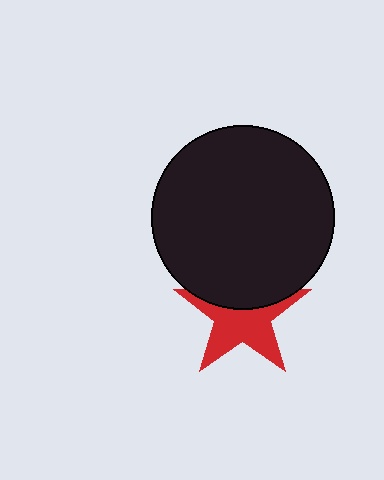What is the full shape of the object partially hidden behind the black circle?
The partially hidden object is a red star.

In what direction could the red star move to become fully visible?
The red star could move down. That would shift it out from behind the black circle entirely.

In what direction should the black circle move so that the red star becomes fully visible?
The black circle should move up. That is the shortest direction to clear the overlap and leave the red star fully visible.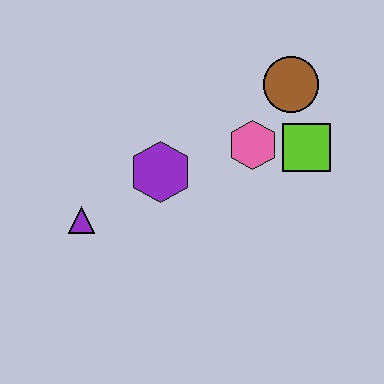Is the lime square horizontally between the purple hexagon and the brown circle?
No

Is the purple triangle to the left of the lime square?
Yes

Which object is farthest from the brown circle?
The purple triangle is farthest from the brown circle.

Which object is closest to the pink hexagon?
The lime square is closest to the pink hexagon.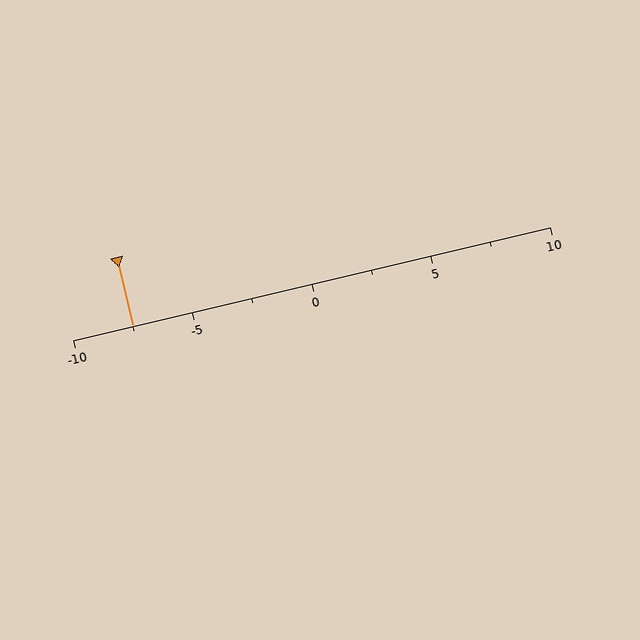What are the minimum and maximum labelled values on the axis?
The axis runs from -10 to 10.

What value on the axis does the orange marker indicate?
The marker indicates approximately -7.5.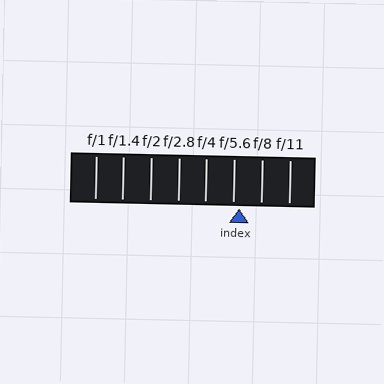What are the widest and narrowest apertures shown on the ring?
The widest aperture shown is f/1 and the narrowest is f/11.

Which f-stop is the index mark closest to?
The index mark is closest to f/5.6.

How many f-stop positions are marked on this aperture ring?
There are 8 f-stop positions marked.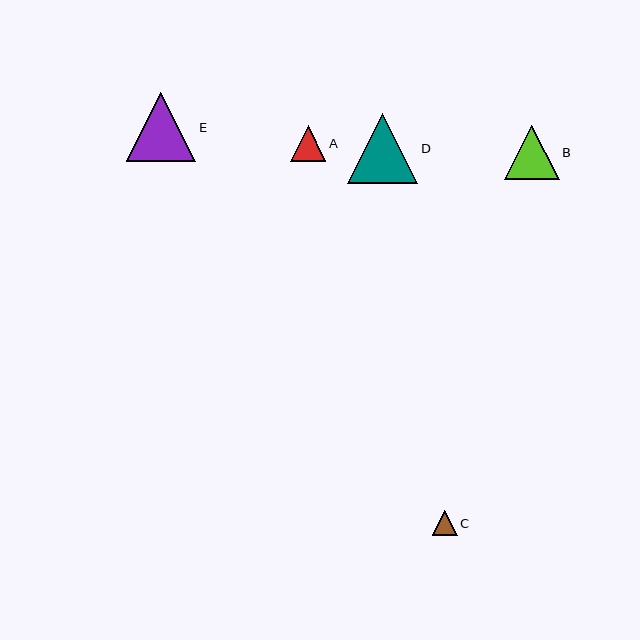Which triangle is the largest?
Triangle D is the largest with a size of approximately 70 pixels.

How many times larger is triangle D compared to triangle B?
Triangle D is approximately 1.3 times the size of triangle B.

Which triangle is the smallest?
Triangle C is the smallest with a size of approximately 25 pixels.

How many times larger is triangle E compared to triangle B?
Triangle E is approximately 1.3 times the size of triangle B.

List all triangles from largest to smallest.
From largest to smallest: D, E, B, A, C.